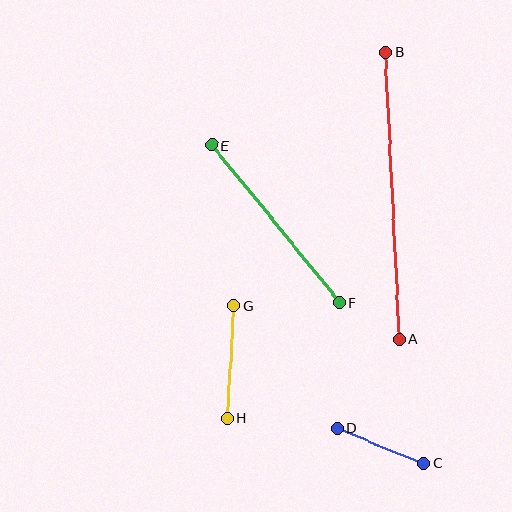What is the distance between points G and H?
The distance is approximately 113 pixels.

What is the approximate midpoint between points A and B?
The midpoint is at approximately (392, 196) pixels.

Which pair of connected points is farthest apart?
Points A and B are farthest apart.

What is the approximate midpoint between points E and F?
The midpoint is at approximately (276, 224) pixels.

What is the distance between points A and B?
The distance is approximately 287 pixels.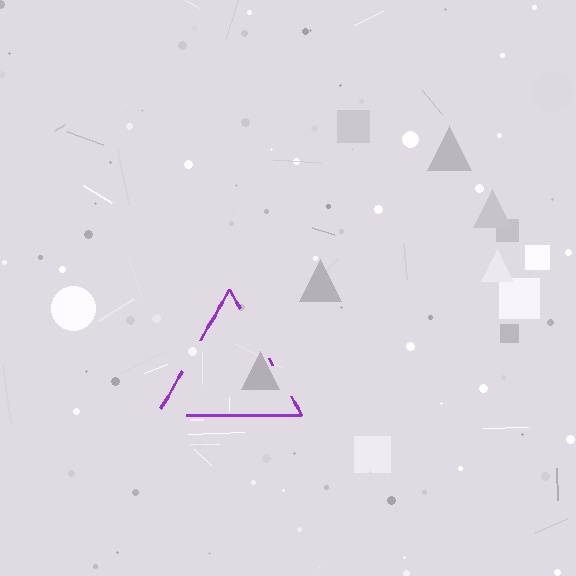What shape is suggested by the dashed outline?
The dashed outline suggests a triangle.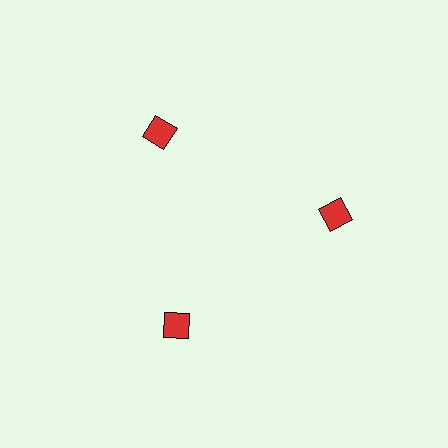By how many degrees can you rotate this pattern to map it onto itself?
The pattern maps onto itself every 120 degrees of rotation.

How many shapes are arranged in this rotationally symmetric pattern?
There are 3 shapes, arranged in 3 groups of 1.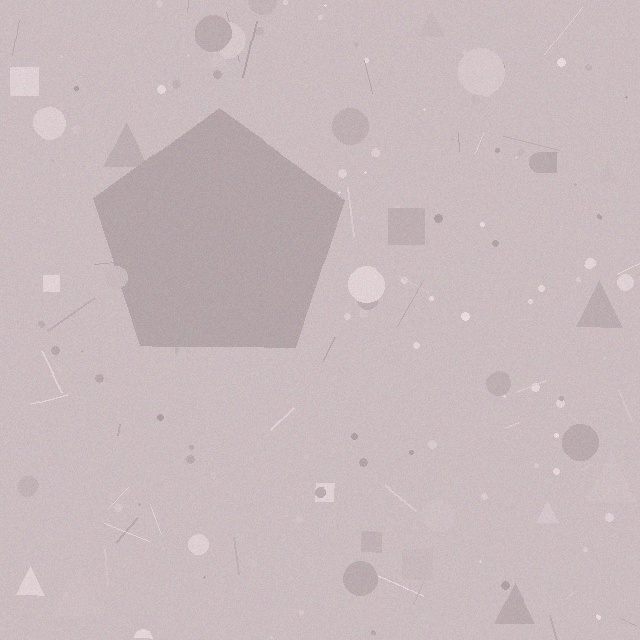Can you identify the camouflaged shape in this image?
The camouflaged shape is a pentagon.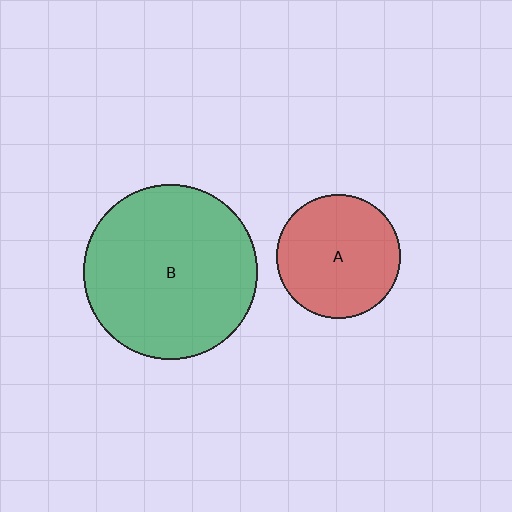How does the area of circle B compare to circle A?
Approximately 2.0 times.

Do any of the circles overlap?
No, none of the circles overlap.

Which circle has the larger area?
Circle B (green).